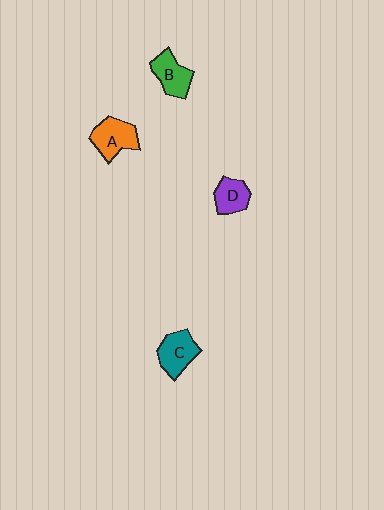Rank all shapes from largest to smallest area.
From largest to smallest: A (orange), C (teal), B (green), D (purple).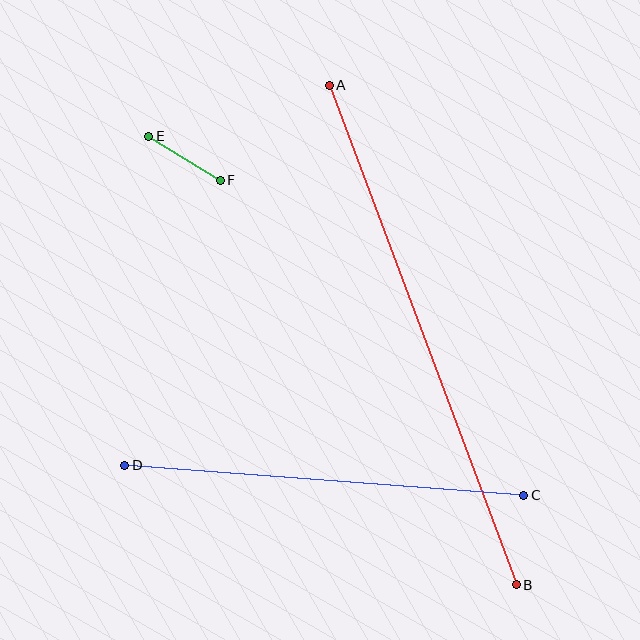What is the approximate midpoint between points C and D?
The midpoint is at approximately (324, 480) pixels.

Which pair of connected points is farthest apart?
Points A and B are farthest apart.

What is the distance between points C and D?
The distance is approximately 400 pixels.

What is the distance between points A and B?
The distance is approximately 534 pixels.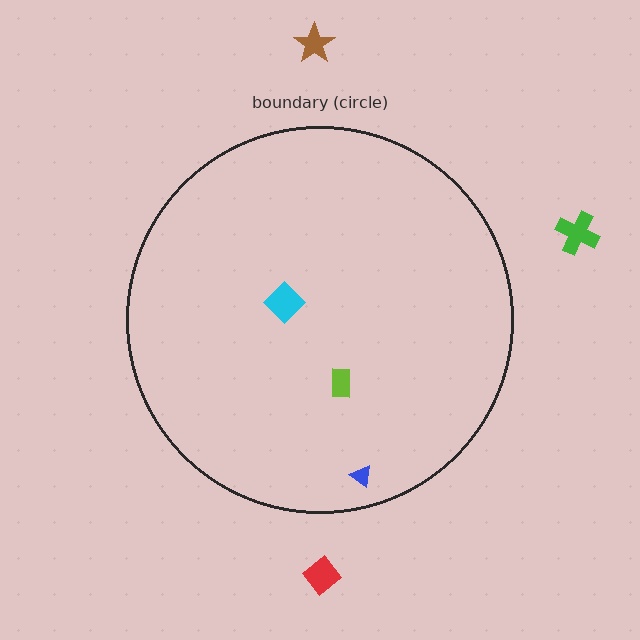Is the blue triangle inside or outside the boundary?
Inside.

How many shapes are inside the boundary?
3 inside, 3 outside.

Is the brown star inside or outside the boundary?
Outside.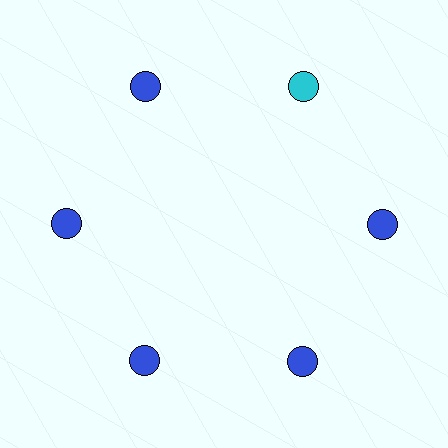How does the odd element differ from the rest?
It has a different color: cyan instead of blue.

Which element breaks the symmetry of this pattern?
The cyan circle at roughly the 1 o'clock position breaks the symmetry. All other shapes are blue circles.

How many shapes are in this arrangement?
There are 6 shapes arranged in a ring pattern.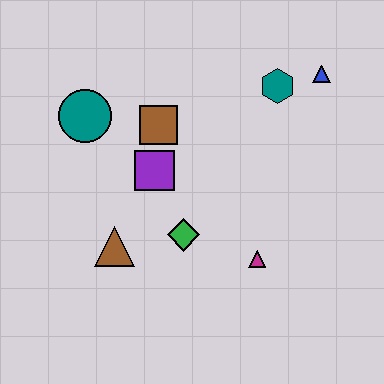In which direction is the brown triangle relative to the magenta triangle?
The brown triangle is to the left of the magenta triangle.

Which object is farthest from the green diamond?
The blue triangle is farthest from the green diamond.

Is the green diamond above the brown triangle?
Yes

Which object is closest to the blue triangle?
The teal hexagon is closest to the blue triangle.